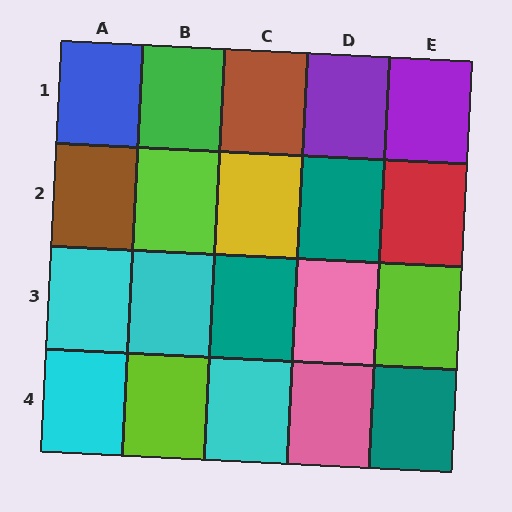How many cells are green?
1 cell is green.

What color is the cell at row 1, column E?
Purple.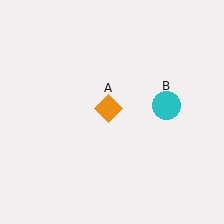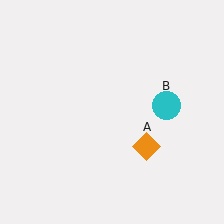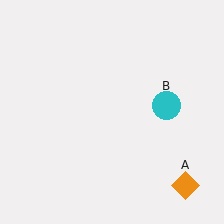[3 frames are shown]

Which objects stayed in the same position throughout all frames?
Cyan circle (object B) remained stationary.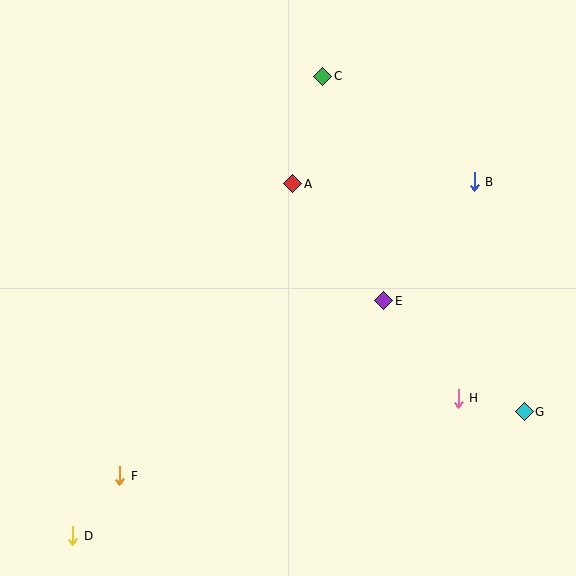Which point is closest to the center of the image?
Point E at (384, 301) is closest to the center.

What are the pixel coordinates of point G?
Point G is at (524, 412).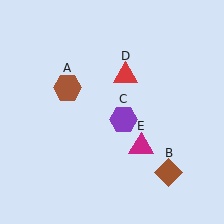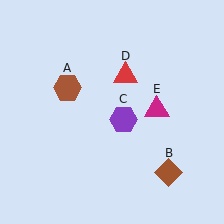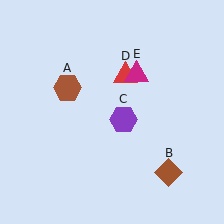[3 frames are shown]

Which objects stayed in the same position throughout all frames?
Brown hexagon (object A) and brown diamond (object B) and purple hexagon (object C) and red triangle (object D) remained stationary.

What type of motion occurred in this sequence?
The magenta triangle (object E) rotated counterclockwise around the center of the scene.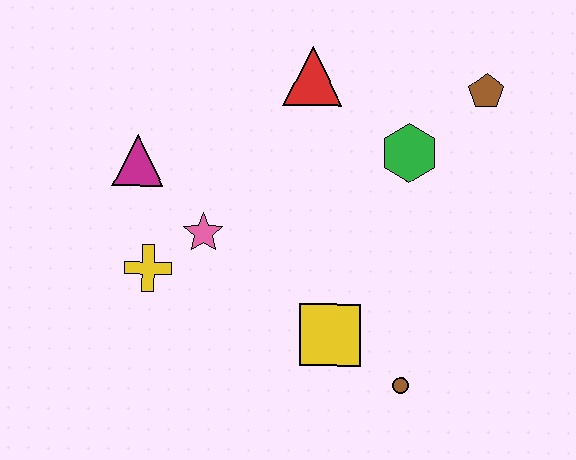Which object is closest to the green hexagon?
The brown pentagon is closest to the green hexagon.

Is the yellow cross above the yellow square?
Yes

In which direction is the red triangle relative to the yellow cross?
The red triangle is above the yellow cross.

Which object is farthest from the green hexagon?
The yellow cross is farthest from the green hexagon.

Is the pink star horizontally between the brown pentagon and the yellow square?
No